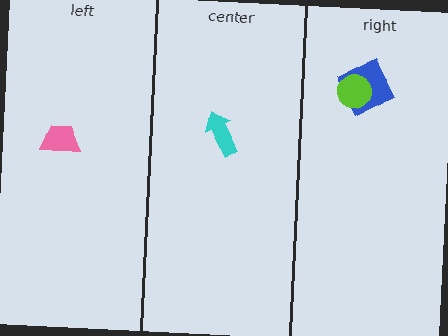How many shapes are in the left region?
1.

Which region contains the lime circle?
The right region.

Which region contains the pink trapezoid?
The left region.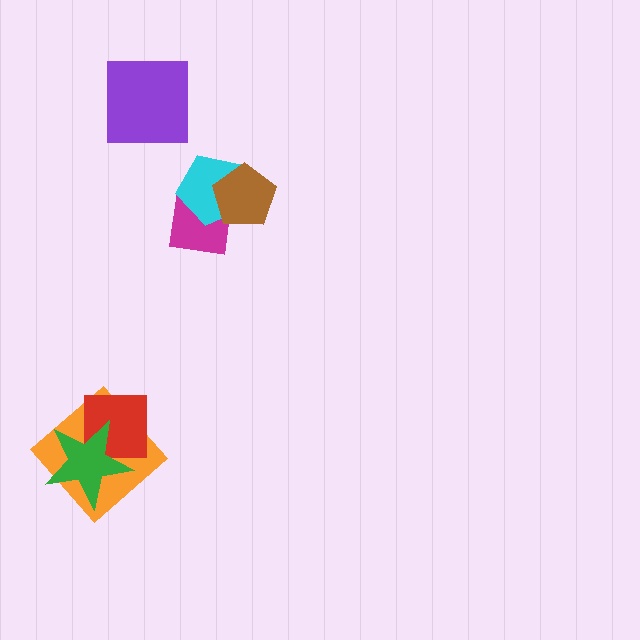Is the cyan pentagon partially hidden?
Yes, it is partially covered by another shape.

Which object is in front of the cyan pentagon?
The brown pentagon is in front of the cyan pentagon.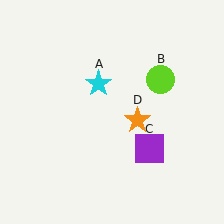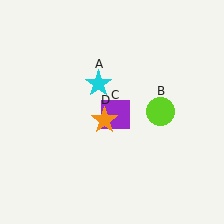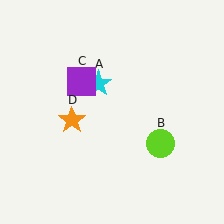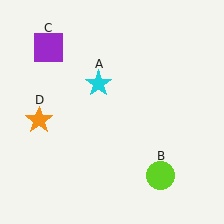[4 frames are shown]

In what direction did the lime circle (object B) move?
The lime circle (object B) moved down.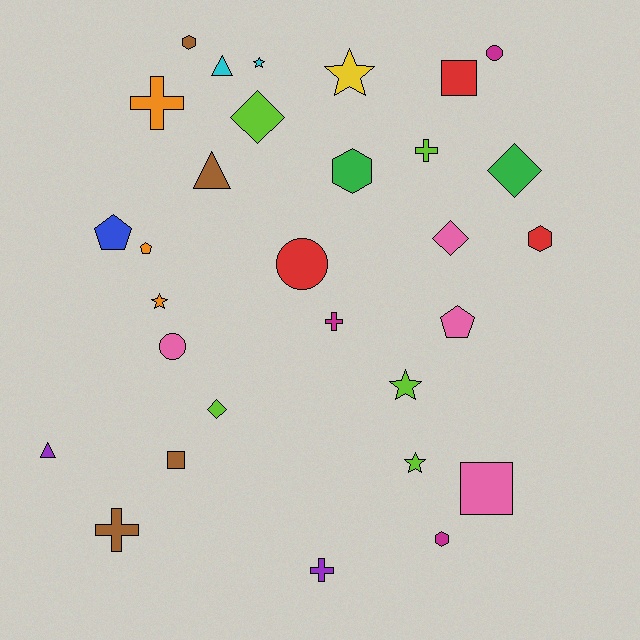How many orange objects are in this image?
There are 3 orange objects.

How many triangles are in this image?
There are 3 triangles.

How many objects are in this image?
There are 30 objects.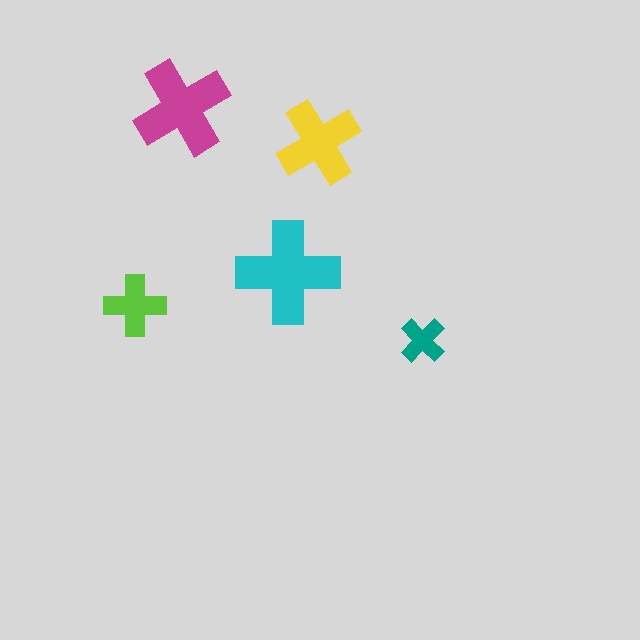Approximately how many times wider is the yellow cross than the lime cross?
About 1.5 times wider.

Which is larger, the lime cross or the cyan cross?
The cyan one.